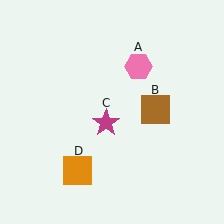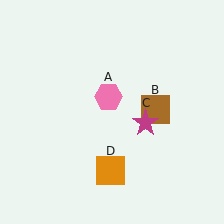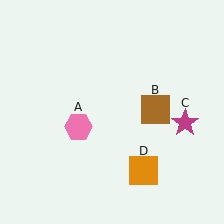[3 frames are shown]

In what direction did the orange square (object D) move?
The orange square (object D) moved right.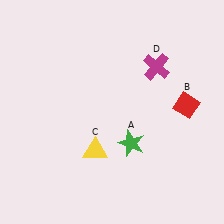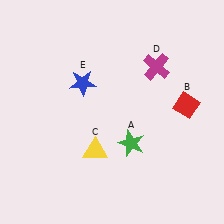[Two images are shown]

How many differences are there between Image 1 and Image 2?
There is 1 difference between the two images.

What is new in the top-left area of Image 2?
A blue star (E) was added in the top-left area of Image 2.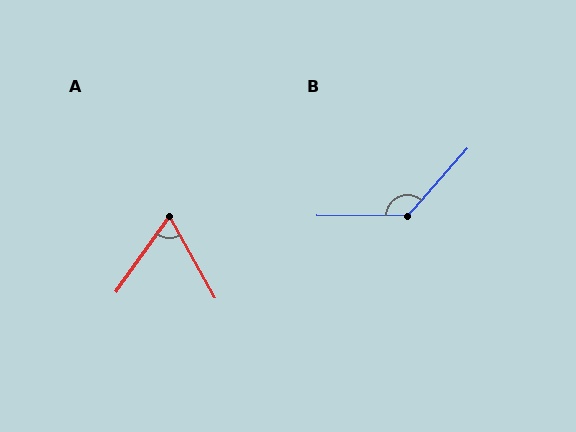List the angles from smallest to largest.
A (64°), B (131°).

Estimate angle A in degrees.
Approximately 64 degrees.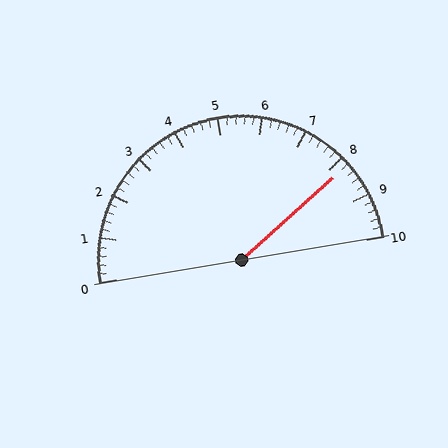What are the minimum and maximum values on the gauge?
The gauge ranges from 0 to 10.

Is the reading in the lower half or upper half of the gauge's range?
The reading is in the upper half of the range (0 to 10).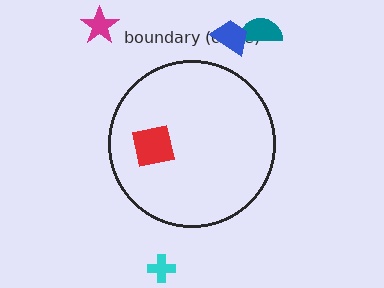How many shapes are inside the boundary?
1 inside, 4 outside.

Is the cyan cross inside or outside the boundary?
Outside.